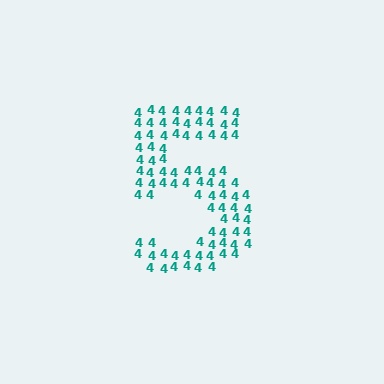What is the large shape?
The large shape is the digit 5.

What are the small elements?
The small elements are digit 4's.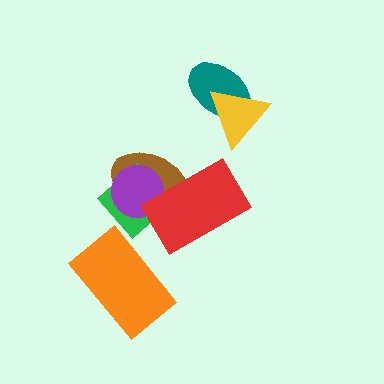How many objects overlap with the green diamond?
3 objects overlap with the green diamond.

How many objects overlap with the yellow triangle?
1 object overlaps with the yellow triangle.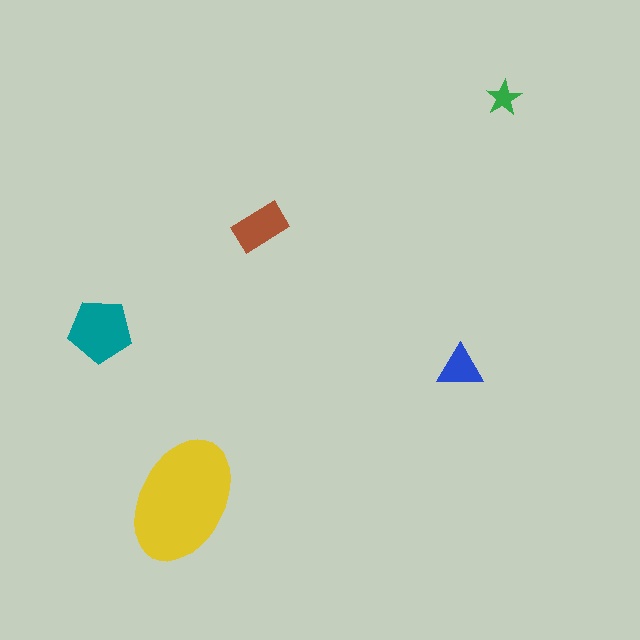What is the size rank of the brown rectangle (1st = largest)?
3rd.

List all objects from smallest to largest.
The green star, the blue triangle, the brown rectangle, the teal pentagon, the yellow ellipse.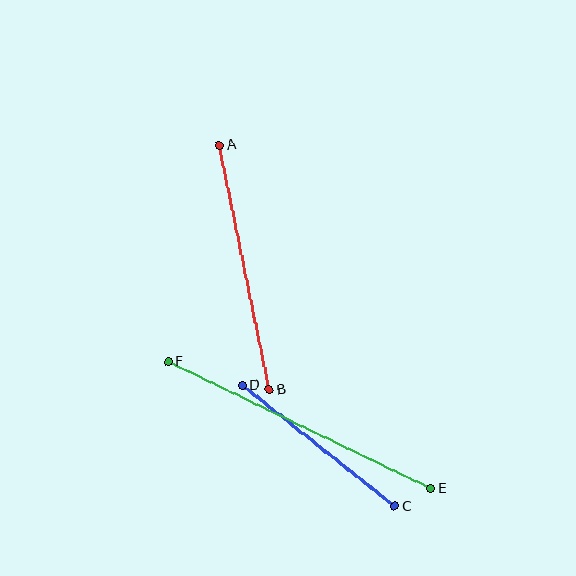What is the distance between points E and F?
The distance is approximately 291 pixels.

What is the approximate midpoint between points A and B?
The midpoint is at approximately (244, 267) pixels.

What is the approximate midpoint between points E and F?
The midpoint is at approximately (299, 425) pixels.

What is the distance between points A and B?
The distance is approximately 249 pixels.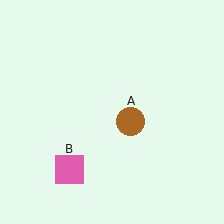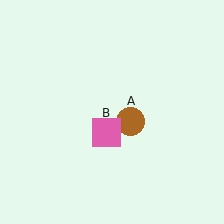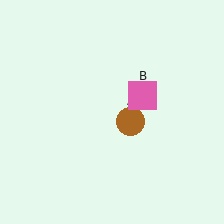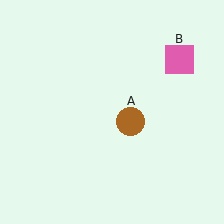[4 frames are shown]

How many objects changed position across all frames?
1 object changed position: pink square (object B).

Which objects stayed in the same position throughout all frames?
Brown circle (object A) remained stationary.